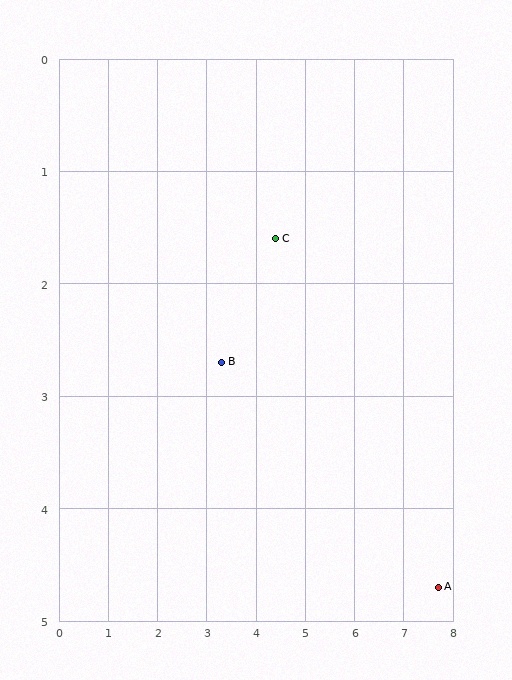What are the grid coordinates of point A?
Point A is at approximately (7.7, 4.7).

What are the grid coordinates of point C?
Point C is at approximately (4.4, 1.6).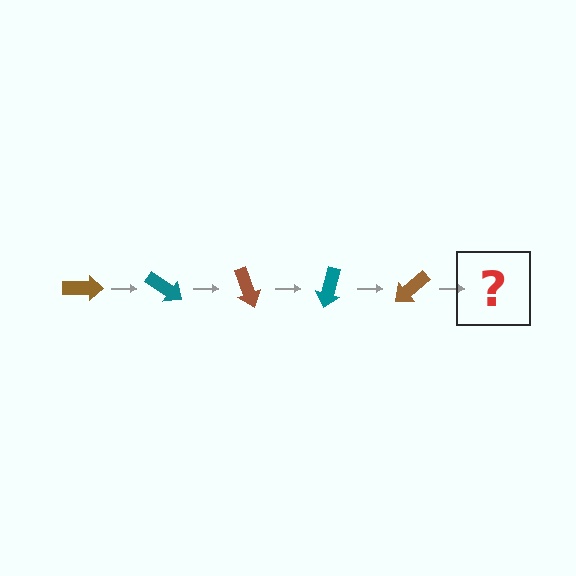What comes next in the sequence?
The next element should be a teal arrow, rotated 175 degrees from the start.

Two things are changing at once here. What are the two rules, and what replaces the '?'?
The two rules are that it rotates 35 degrees each step and the color cycles through brown and teal. The '?' should be a teal arrow, rotated 175 degrees from the start.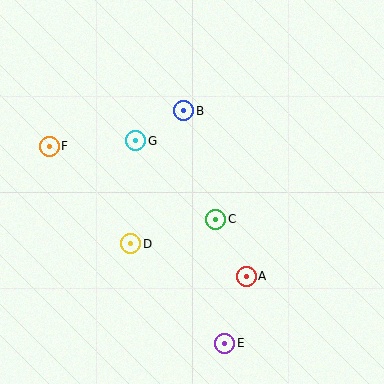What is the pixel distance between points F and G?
The distance between F and G is 87 pixels.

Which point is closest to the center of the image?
Point C at (216, 219) is closest to the center.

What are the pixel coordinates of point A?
Point A is at (246, 276).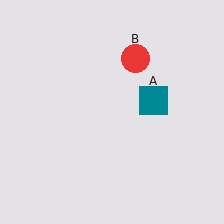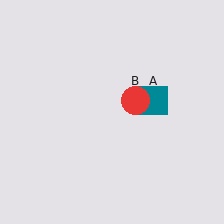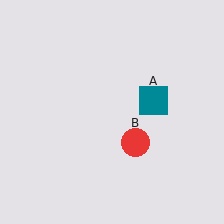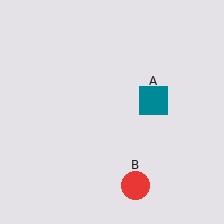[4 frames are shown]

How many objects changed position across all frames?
1 object changed position: red circle (object B).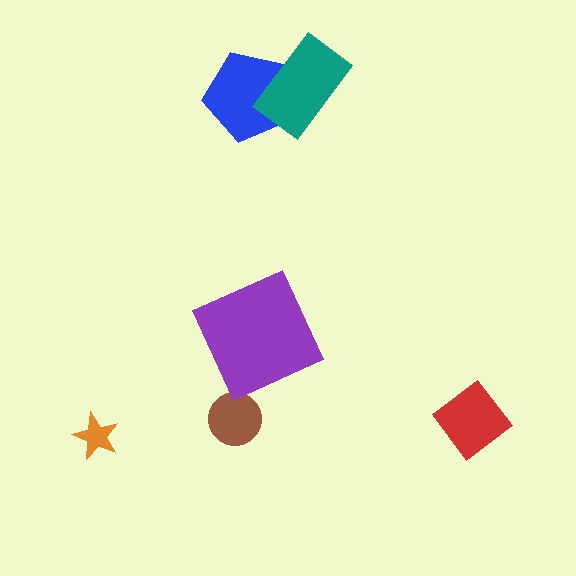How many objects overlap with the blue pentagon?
1 object overlaps with the blue pentagon.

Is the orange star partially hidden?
No, no other shape covers it.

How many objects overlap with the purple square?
0 objects overlap with the purple square.